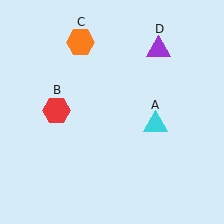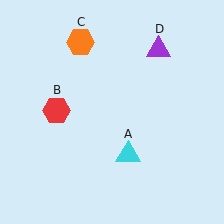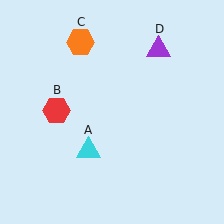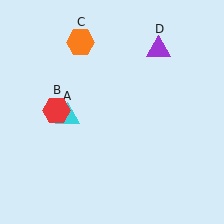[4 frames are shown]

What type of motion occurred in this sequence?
The cyan triangle (object A) rotated clockwise around the center of the scene.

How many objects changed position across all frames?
1 object changed position: cyan triangle (object A).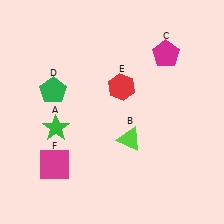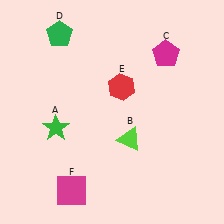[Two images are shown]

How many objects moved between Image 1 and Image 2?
2 objects moved between the two images.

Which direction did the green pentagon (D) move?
The green pentagon (D) moved up.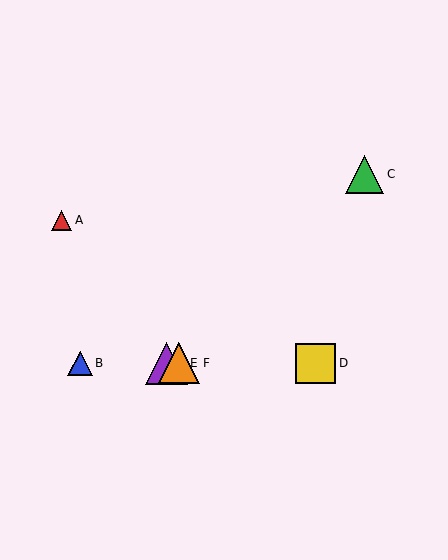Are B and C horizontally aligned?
No, B is at y≈363 and C is at y≈174.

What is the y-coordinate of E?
Object E is at y≈363.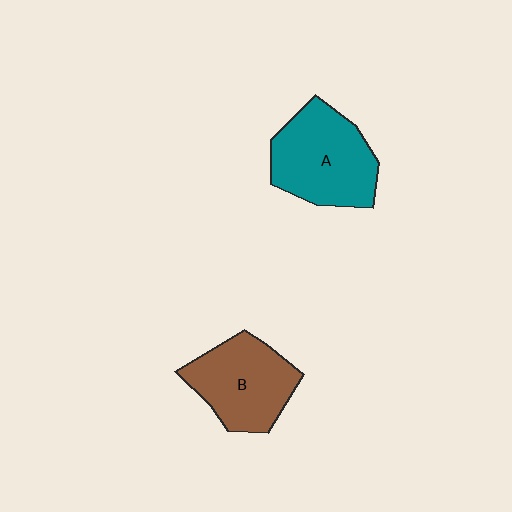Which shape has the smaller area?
Shape B (brown).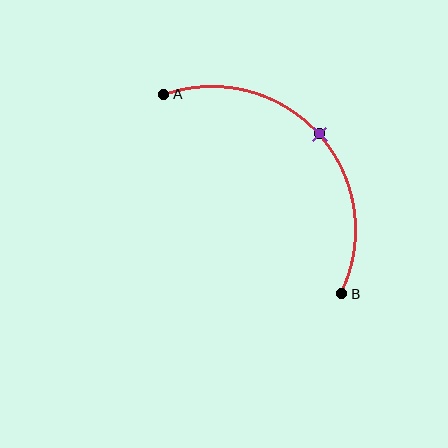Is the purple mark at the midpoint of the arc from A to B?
Yes. The purple mark lies on the arc at equal arc-length from both A and B — it is the arc midpoint.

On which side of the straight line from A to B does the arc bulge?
The arc bulges above and to the right of the straight line connecting A and B.